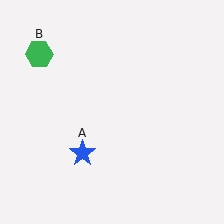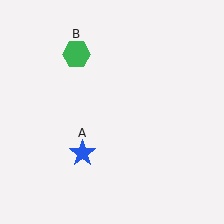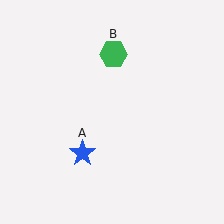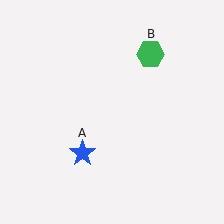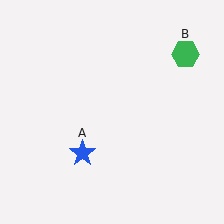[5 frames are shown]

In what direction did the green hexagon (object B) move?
The green hexagon (object B) moved right.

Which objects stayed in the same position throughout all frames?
Blue star (object A) remained stationary.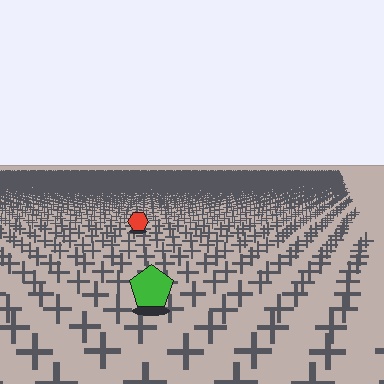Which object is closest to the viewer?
The green pentagon is closest. The texture marks near it are larger and more spread out.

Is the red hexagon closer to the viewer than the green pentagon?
No. The green pentagon is closer — you can tell from the texture gradient: the ground texture is coarser near it.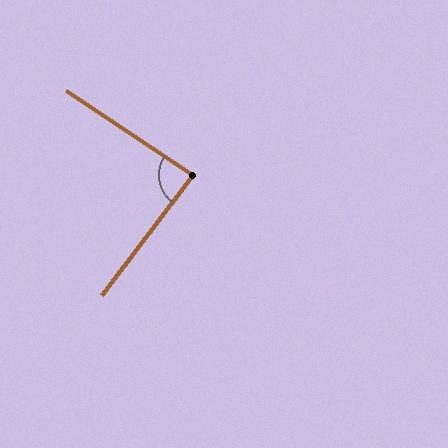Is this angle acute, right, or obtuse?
It is approximately a right angle.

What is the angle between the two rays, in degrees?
Approximately 87 degrees.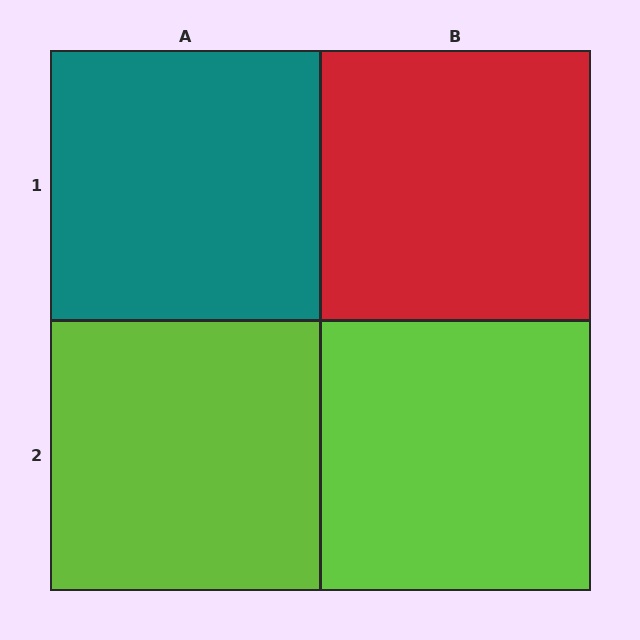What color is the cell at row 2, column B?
Lime.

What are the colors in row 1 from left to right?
Teal, red.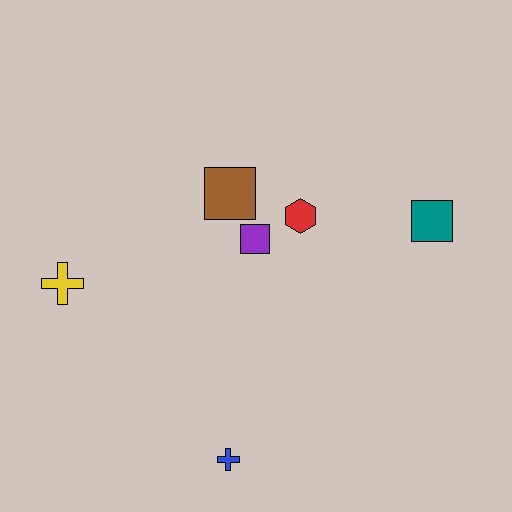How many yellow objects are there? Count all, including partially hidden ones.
There is 1 yellow object.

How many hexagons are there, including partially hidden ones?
There is 1 hexagon.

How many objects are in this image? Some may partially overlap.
There are 6 objects.